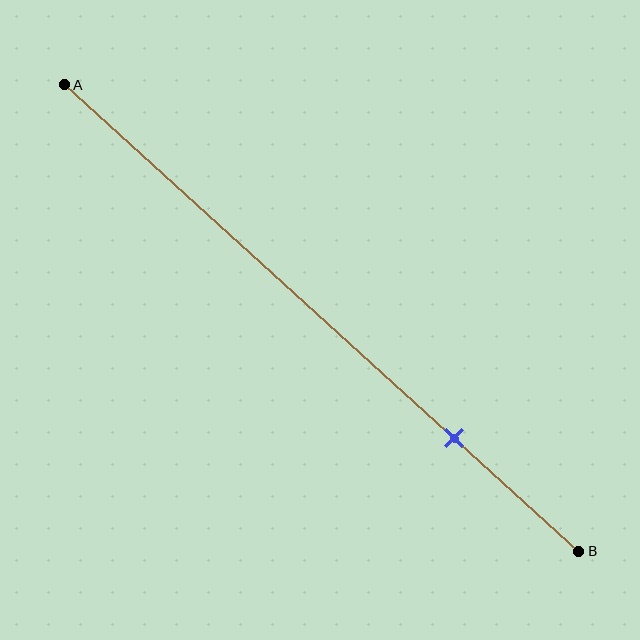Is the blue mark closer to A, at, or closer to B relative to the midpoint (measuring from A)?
The blue mark is closer to point B than the midpoint of segment AB.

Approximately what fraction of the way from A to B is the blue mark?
The blue mark is approximately 75% of the way from A to B.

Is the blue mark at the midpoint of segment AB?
No, the mark is at about 75% from A, not at the 50% midpoint.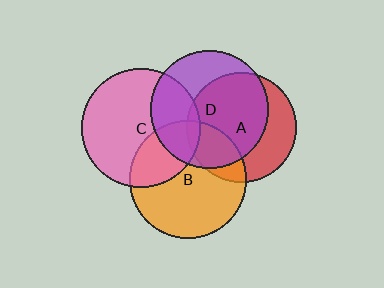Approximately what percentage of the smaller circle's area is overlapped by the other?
Approximately 30%.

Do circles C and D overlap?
Yes.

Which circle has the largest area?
Circle C (pink).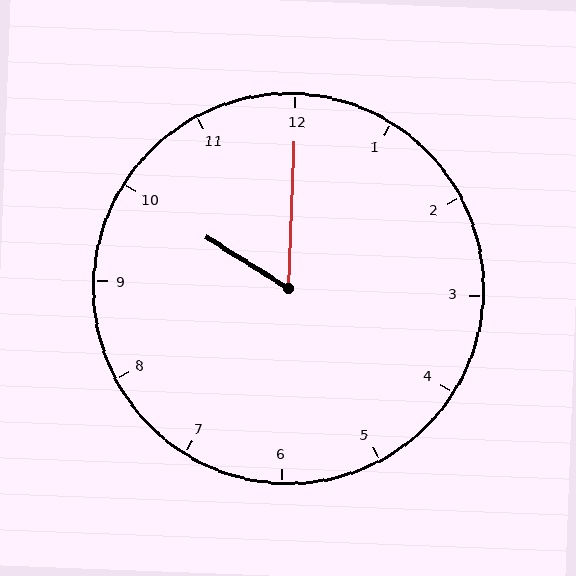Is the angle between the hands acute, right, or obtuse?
It is acute.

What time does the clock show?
10:00.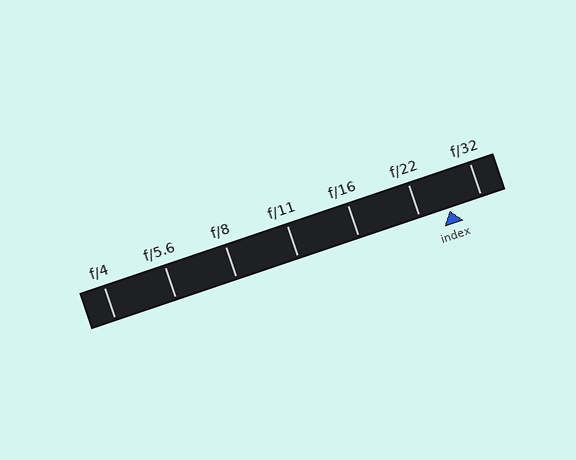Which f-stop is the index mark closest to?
The index mark is closest to f/22.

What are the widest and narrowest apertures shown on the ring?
The widest aperture shown is f/4 and the narrowest is f/32.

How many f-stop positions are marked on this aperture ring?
There are 7 f-stop positions marked.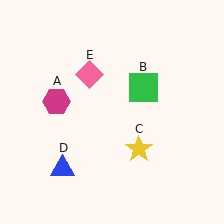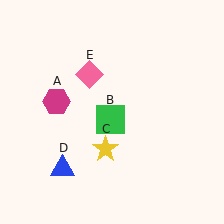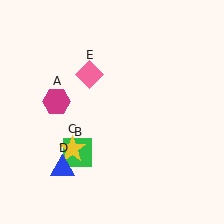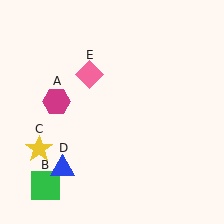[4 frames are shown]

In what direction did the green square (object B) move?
The green square (object B) moved down and to the left.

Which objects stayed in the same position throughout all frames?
Magenta hexagon (object A) and blue triangle (object D) and pink diamond (object E) remained stationary.